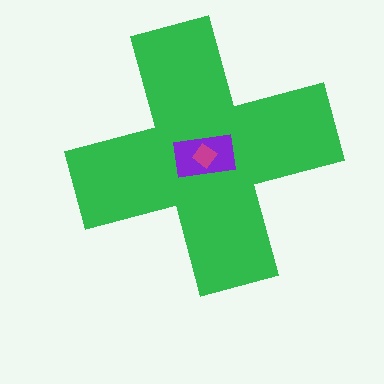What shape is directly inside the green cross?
The purple rectangle.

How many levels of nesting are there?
3.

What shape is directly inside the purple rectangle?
The magenta diamond.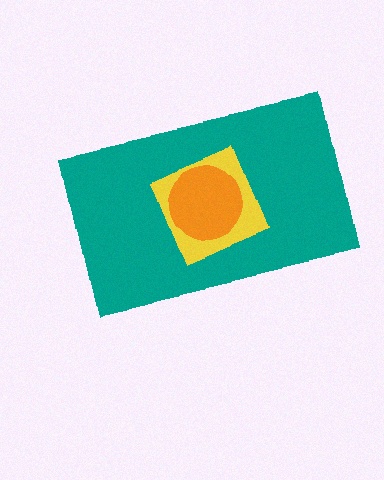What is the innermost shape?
The orange circle.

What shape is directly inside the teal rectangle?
The yellow diamond.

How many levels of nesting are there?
3.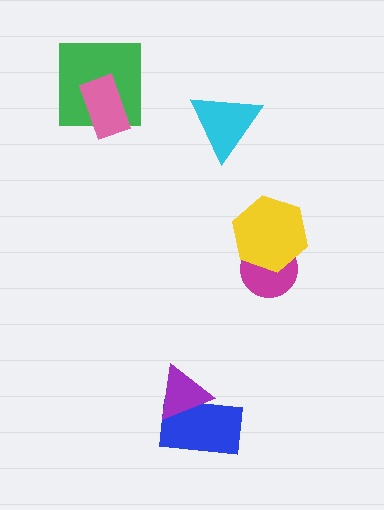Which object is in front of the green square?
The pink rectangle is in front of the green square.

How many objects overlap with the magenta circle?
1 object overlaps with the magenta circle.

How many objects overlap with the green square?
1 object overlaps with the green square.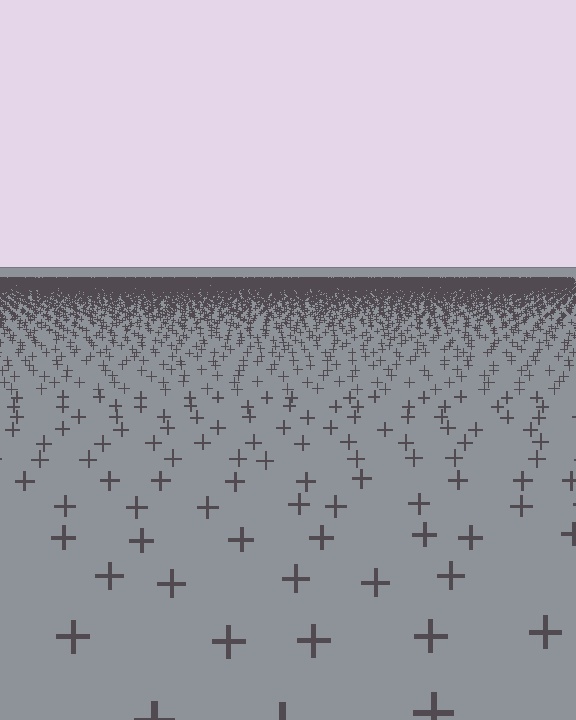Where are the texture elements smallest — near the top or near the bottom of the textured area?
Near the top.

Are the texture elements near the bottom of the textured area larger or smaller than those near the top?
Larger. Near the bottom, elements are closer to the viewer and appear at a bigger on-screen size.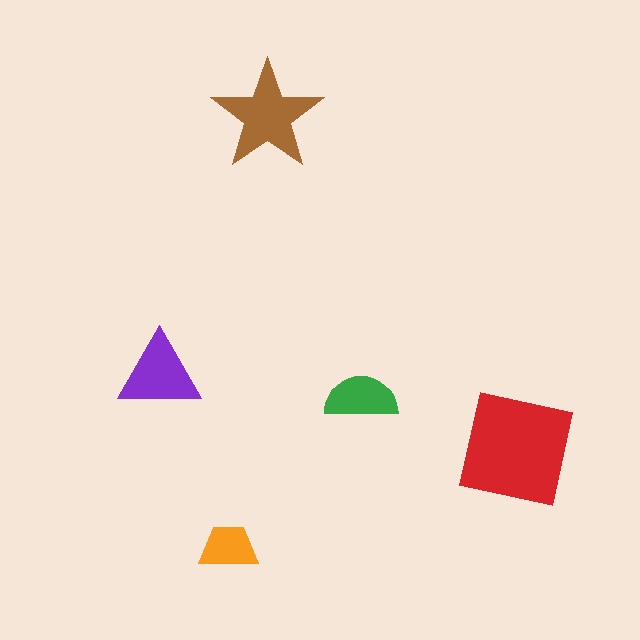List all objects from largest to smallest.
The red square, the brown star, the purple triangle, the green semicircle, the orange trapezoid.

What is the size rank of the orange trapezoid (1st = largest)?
5th.